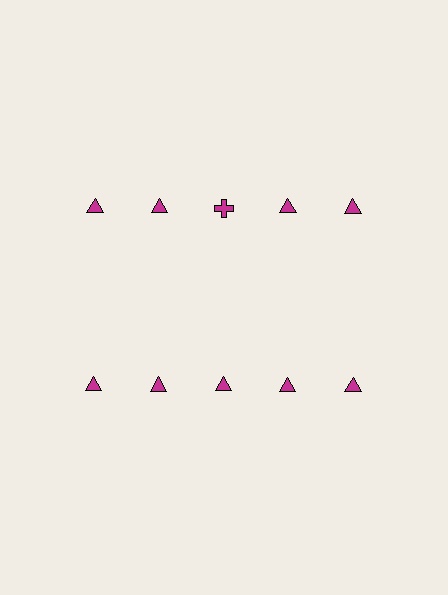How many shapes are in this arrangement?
There are 10 shapes arranged in a grid pattern.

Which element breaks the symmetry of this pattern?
The magenta cross in the top row, center column breaks the symmetry. All other shapes are magenta triangles.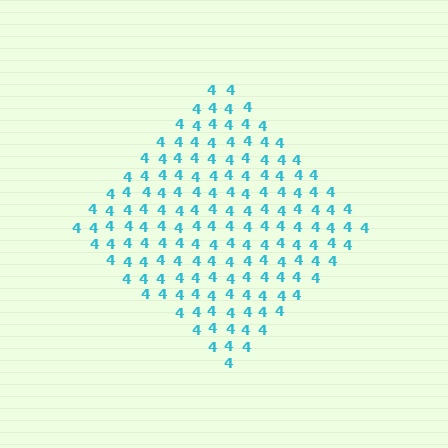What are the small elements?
The small elements are digit 4's.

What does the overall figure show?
The overall figure shows a diamond.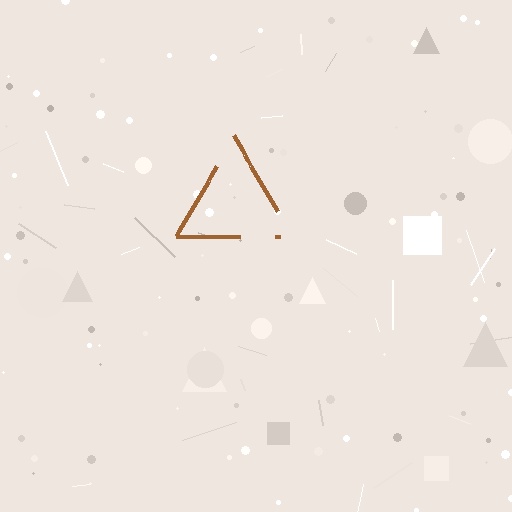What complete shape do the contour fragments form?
The contour fragments form a triangle.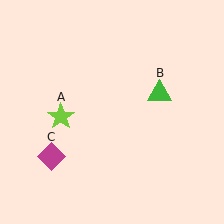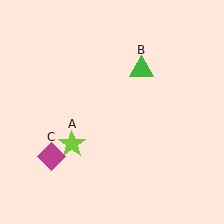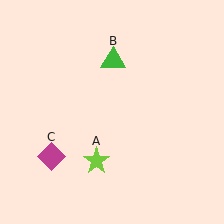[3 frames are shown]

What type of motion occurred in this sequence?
The lime star (object A), green triangle (object B) rotated counterclockwise around the center of the scene.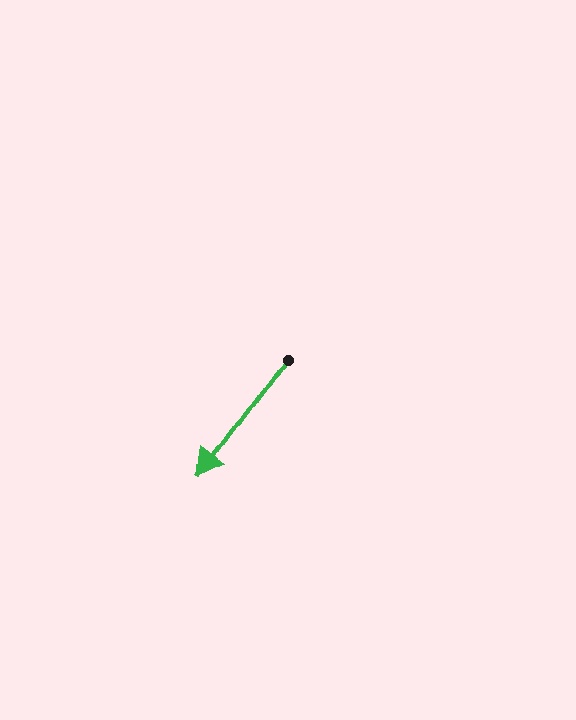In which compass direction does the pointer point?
Southwest.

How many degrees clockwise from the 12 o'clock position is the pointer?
Approximately 216 degrees.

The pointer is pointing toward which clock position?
Roughly 7 o'clock.